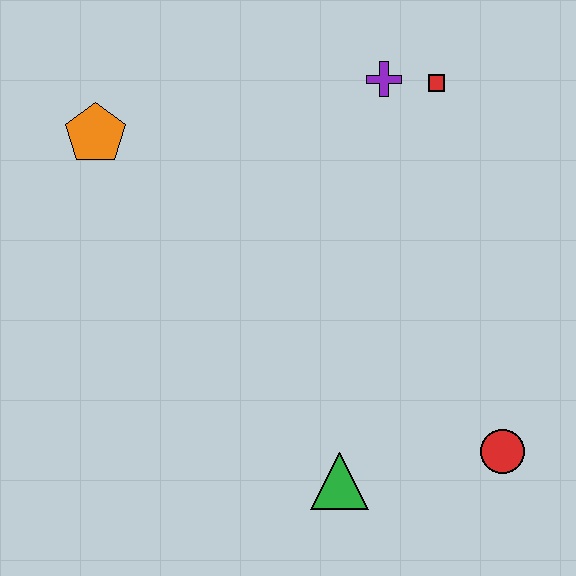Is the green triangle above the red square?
No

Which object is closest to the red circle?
The green triangle is closest to the red circle.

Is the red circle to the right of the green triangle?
Yes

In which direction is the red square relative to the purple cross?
The red square is to the right of the purple cross.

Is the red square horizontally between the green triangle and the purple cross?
No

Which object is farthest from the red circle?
The orange pentagon is farthest from the red circle.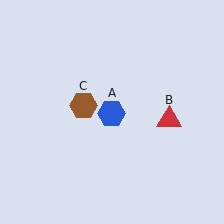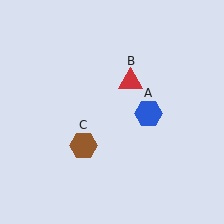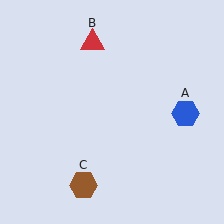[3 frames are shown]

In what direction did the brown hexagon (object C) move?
The brown hexagon (object C) moved down.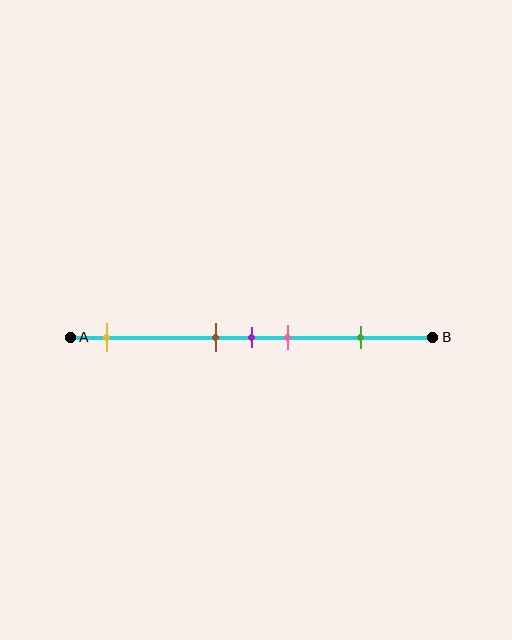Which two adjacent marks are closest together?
The brown and purple marks are the closest adjacent pair.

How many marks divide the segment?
There are 5 marks dividing the segment.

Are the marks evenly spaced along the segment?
No, the marks are not evenly spaced.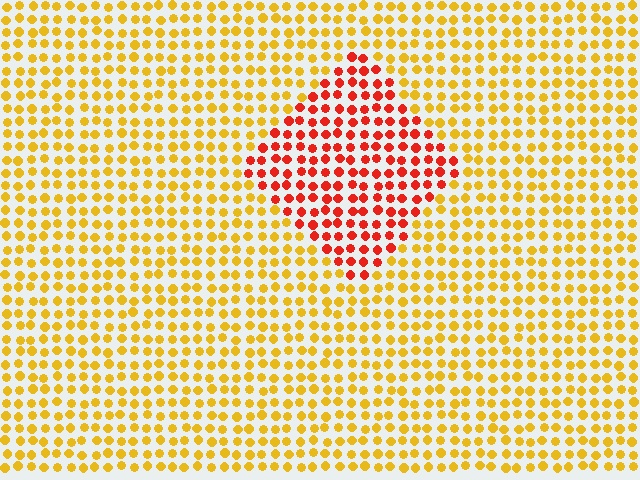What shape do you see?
I see a diamond.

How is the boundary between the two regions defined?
The boundary is defined purely by a slight shift in hue (about 44 degrees). Spacing, size, and orientation are identical on both sides.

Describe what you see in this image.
The image is filled with small yellow elements in a uniform arrangement. A diamond-shaped region is visible where the elements are tinted to a slightly different hue, forming a subtle color boundary.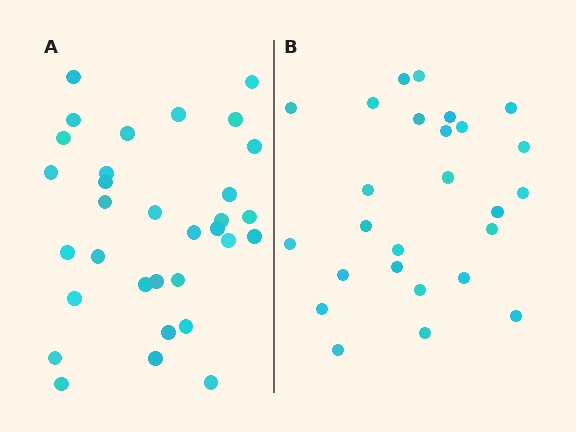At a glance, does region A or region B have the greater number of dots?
Region A (the left region) has more dots.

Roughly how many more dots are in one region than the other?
Region A has about 6 more dots than region B.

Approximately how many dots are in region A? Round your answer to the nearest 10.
About 30 dots. (The exact count is 32, which rounds to 30.)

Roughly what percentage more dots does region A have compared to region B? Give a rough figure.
About 25% more.